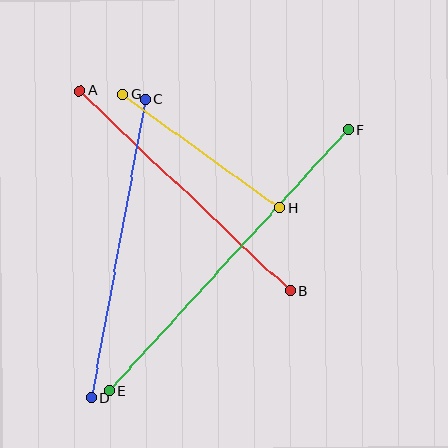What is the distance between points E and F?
The distance is approximately 354 pixels.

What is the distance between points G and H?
The distance is approximately 194 pixels.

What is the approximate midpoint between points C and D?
The midpoint is at approximately (118, 249) pixels.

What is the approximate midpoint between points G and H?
The midpoint is at approximately (201, 151) pixels.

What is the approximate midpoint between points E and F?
The midpoint is at approximately (229, 260) pixels.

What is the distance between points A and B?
The distance is approximately 291 pixels.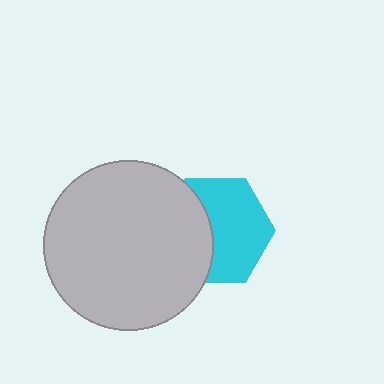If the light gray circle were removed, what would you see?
You would see the complete cyan hexagon.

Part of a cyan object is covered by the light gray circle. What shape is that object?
It is a hexagon.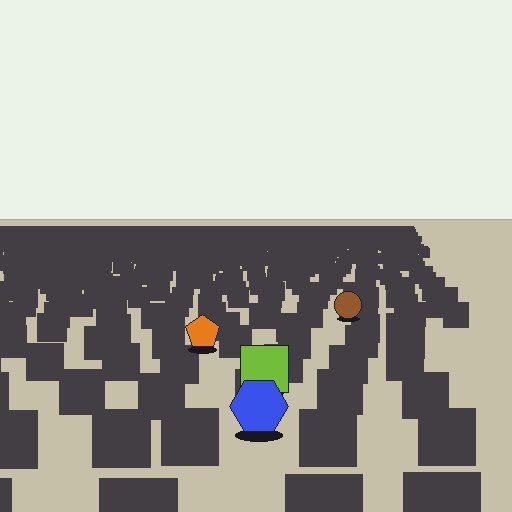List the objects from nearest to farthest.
From nearest to farthest: the blue hexagon, the lime square, the orange pentagon, the brown circle.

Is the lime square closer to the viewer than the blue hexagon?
No. The blue hexagon is closer — you can tell from the texture gradient: the ground texture is coarser near it.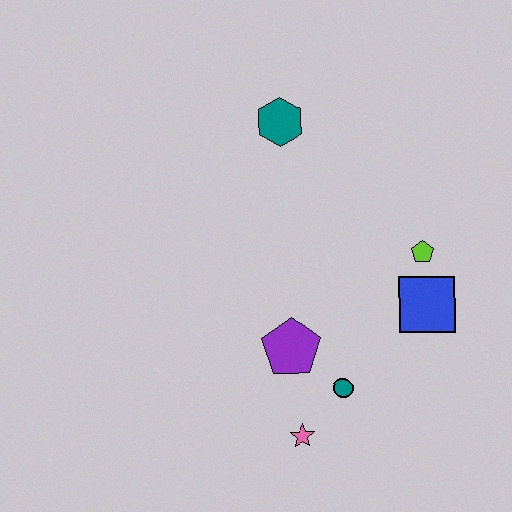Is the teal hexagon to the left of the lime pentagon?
Yes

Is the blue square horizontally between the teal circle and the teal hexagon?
No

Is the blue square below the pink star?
No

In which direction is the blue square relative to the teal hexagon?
The blue square is below the teal hexagon.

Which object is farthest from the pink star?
The teal hexagon is farthest from the pink star.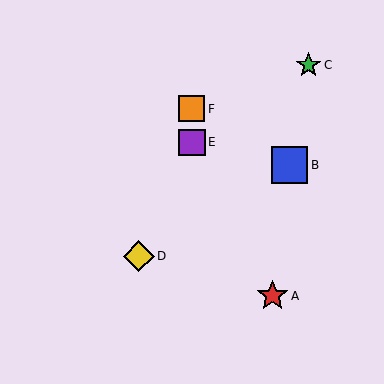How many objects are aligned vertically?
2 objects (E, F) are aligned vertically.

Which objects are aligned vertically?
Objects E, F are aligned vertically.